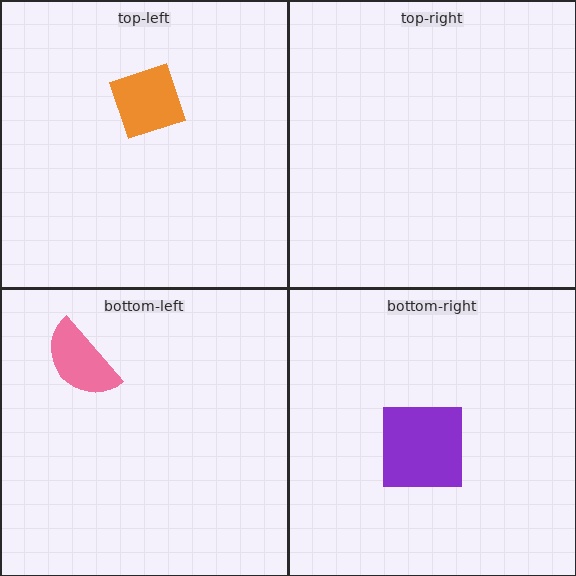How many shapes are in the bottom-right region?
1.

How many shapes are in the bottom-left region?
1.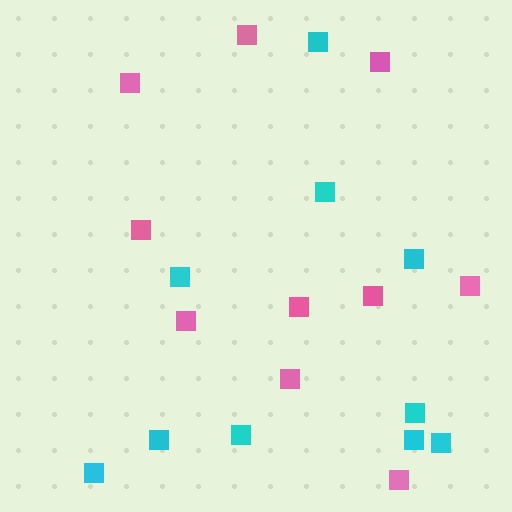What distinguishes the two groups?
There are 2 groups: one group of cyan squares (10) and one group of pink squares (10).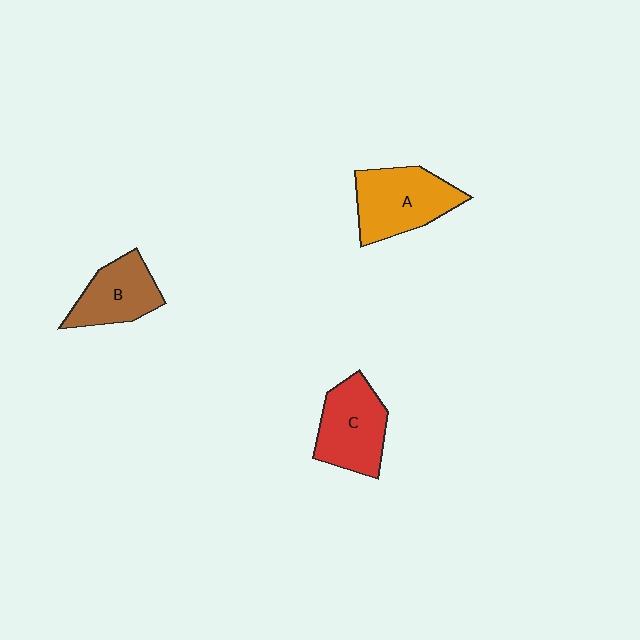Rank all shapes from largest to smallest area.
From largest to smallest: A (orange), C (red), B (brown).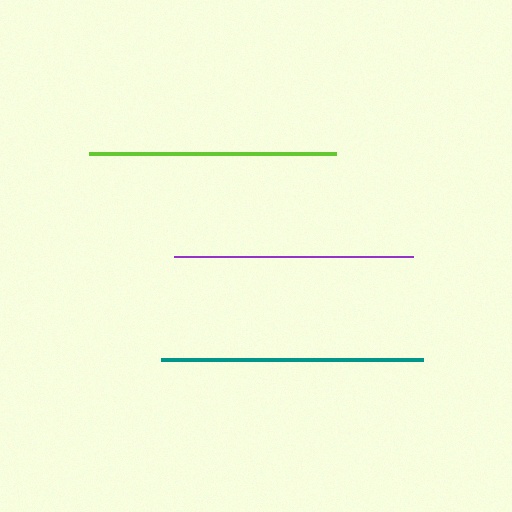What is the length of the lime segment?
The lime segment is approximately 246 pixels long.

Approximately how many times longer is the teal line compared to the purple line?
The teal line is approximately 1.1 times the length of the purple line.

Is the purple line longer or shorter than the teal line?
The teal line is longer than the purple line.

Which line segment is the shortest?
The purple line is the shortest at approximately 239 pixels.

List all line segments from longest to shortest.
From longest to shortest: teal, lime, purple.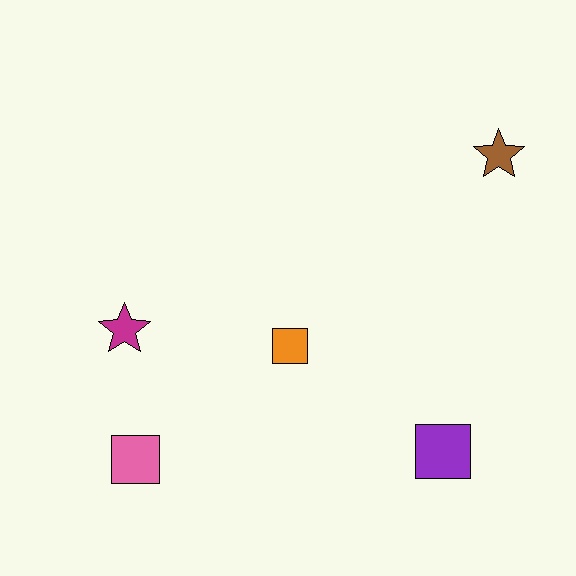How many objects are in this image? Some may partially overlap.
There are 5 objects.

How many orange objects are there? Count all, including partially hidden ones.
There is 1 orange object.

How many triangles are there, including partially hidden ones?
There are no triangles.